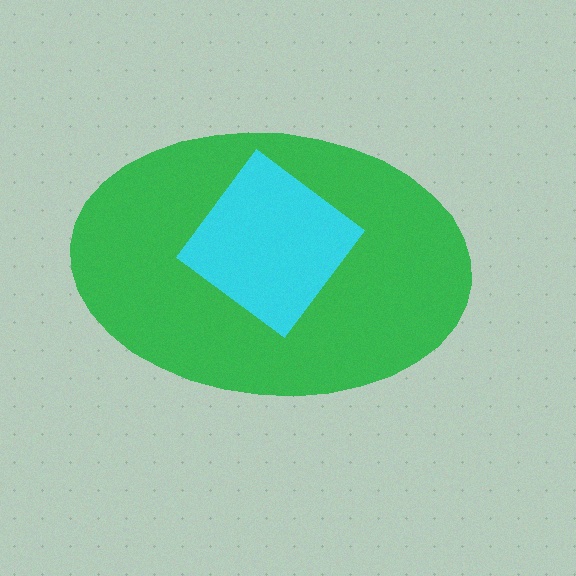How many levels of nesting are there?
2.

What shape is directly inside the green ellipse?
The cyan diamond.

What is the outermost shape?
The green ellipse.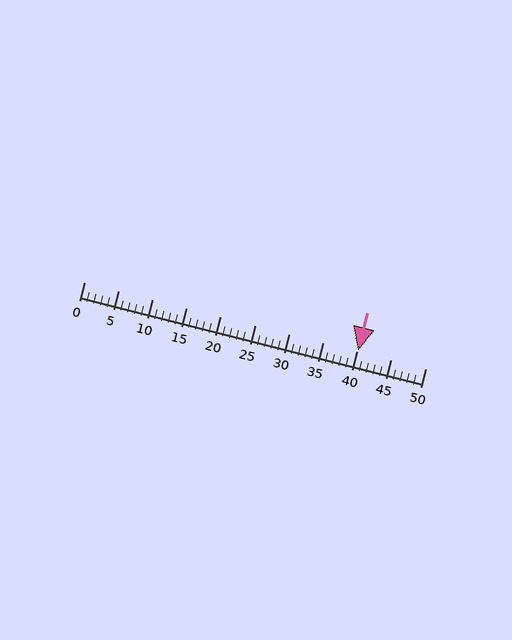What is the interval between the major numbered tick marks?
The major tick marks are spaced 5 units apart.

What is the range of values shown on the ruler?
The ruler shows values from 0 to 50.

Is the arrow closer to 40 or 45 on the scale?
The arrow is closer to 40.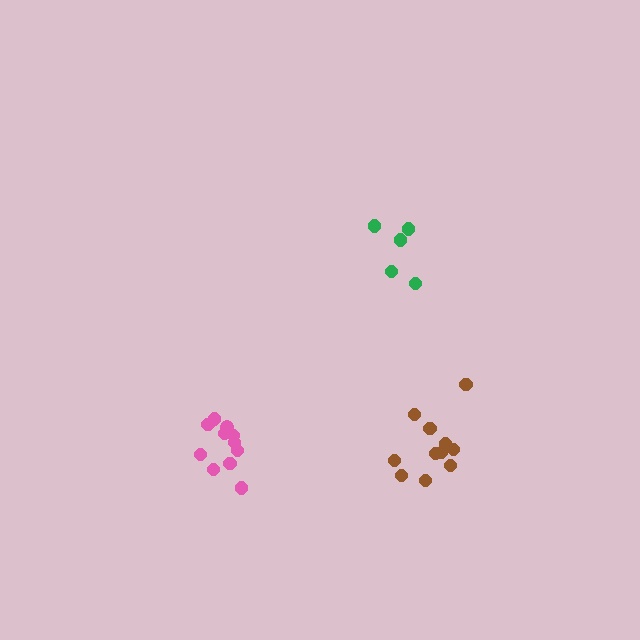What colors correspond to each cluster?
The clusters are colored: pink, green, brown.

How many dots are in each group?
Group 1: 11 dots, Group 2: 5 dots, Group 3: 11 dots (27 total).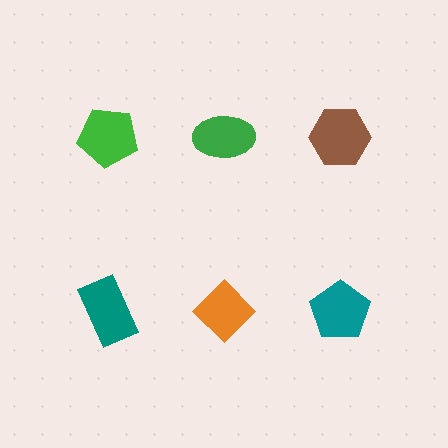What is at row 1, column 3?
A brown hexagon.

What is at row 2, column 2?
An orange diamond.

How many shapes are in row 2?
3 shapes.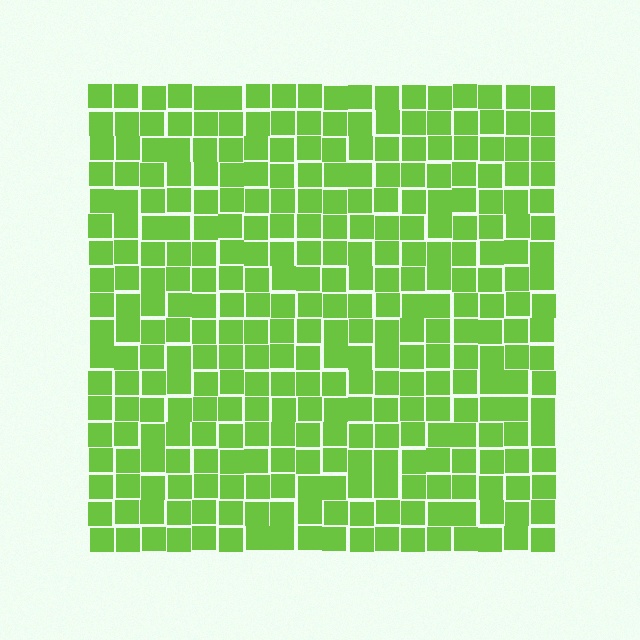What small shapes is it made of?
It is made of small squares.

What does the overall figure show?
The overall figure shows a square.